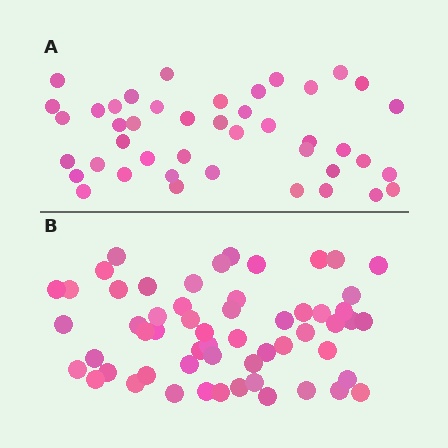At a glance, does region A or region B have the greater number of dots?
Region B (the bottom region) has more dots.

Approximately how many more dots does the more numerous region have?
Region B has approximately 15 more dots than region A.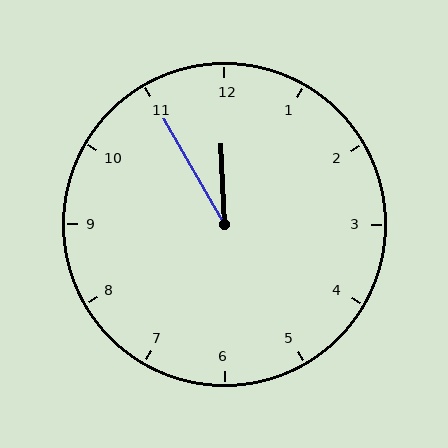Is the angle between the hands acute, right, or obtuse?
It is acute.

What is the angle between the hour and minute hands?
Approximately 28 degrees.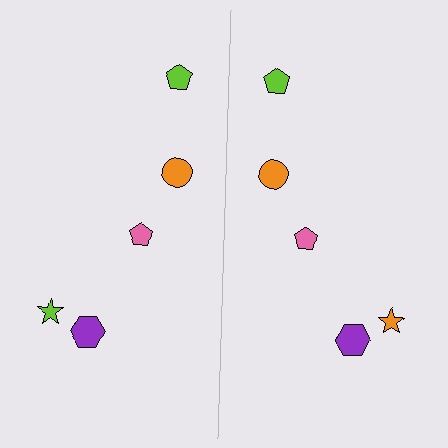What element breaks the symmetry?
The orange star on the right side breaks the symmetry — its mirror counterpart is lime.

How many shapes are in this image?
There are 10 shapes in this image.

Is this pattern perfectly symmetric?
No, the pattern is not perfectly symmetric. The orange star on the right side breaks the symmetry — its mirror counterpart is lime.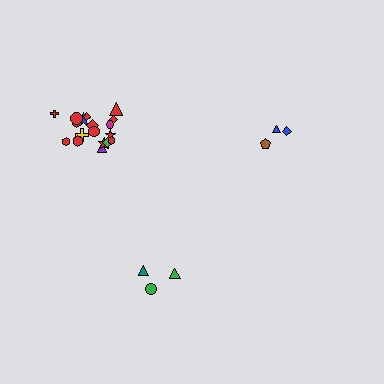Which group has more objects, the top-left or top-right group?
The top-left group.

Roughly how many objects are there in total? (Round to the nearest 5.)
Roughly 25 objects in total.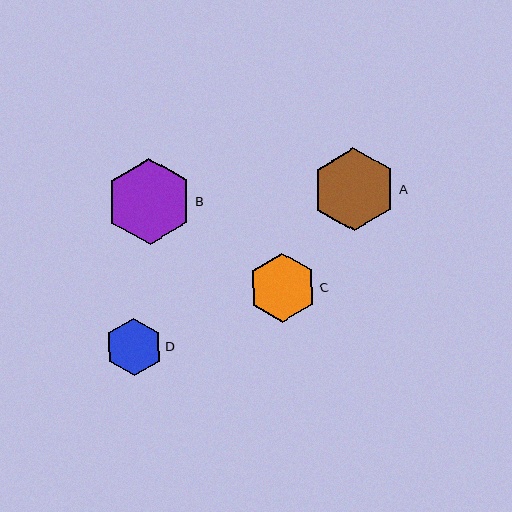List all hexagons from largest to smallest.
From largest to smallest: B, A, C, D.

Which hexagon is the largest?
Hexagon B is the largest with a size of approximately 86 pixels.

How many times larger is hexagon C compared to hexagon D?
Hexagon C is approximately 1.2 times the size of hexagon D.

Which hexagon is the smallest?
Hexagon D is the smallest with a size of approximately 57 pixels.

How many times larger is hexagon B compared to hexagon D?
Hexagon B is approximately 1.5 times the size of hexagon D.